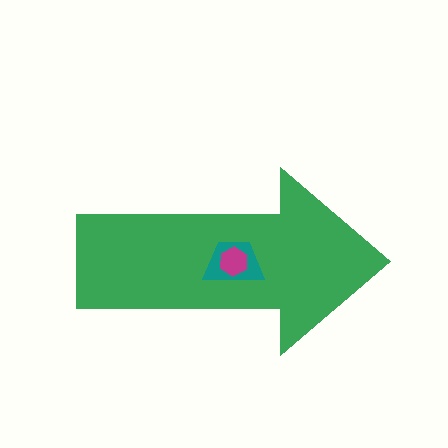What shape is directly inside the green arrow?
The teal trapezoid.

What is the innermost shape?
The magenta hexagon.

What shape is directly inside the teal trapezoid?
The magenta hexagon.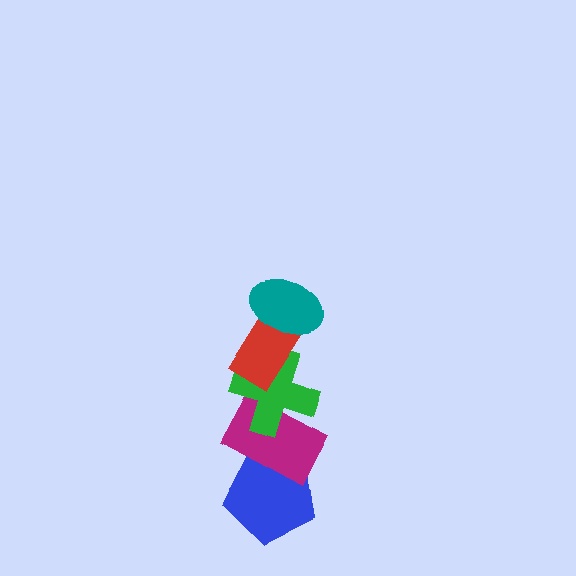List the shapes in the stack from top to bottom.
From top to bottom: the teal ellipse, the red rectangle, the green cross, the magenta rectangle, the blue pentagon.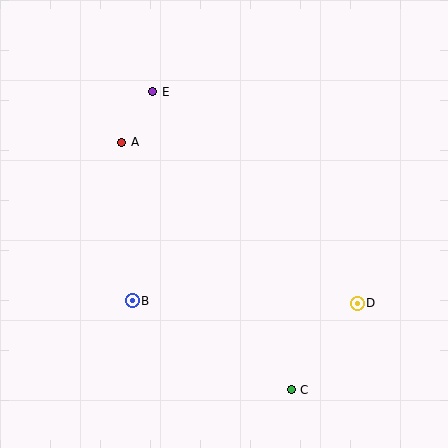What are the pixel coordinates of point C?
Point C is at (291, 390).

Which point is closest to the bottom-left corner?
Point B is closest to the bottom-left corner.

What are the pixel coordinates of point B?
Point B is at (132, 301).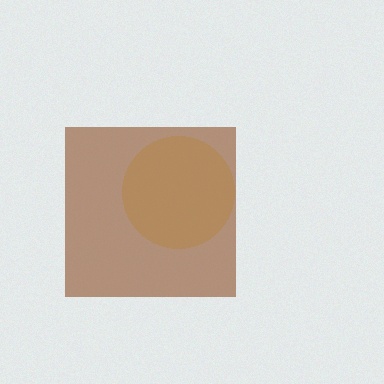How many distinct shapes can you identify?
There are 2 distinct shapes: a yellow circle, a brown square.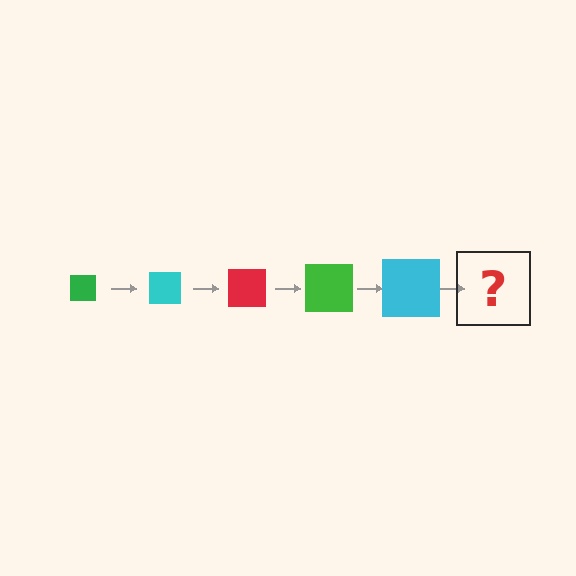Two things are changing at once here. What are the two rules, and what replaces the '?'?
The two rules are that the square grows larger each step and the color cycles through green, cyan, and red. The '?' should be a red square, larger than the previous one.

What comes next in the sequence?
The next element should be a red square, larger than the previous one.